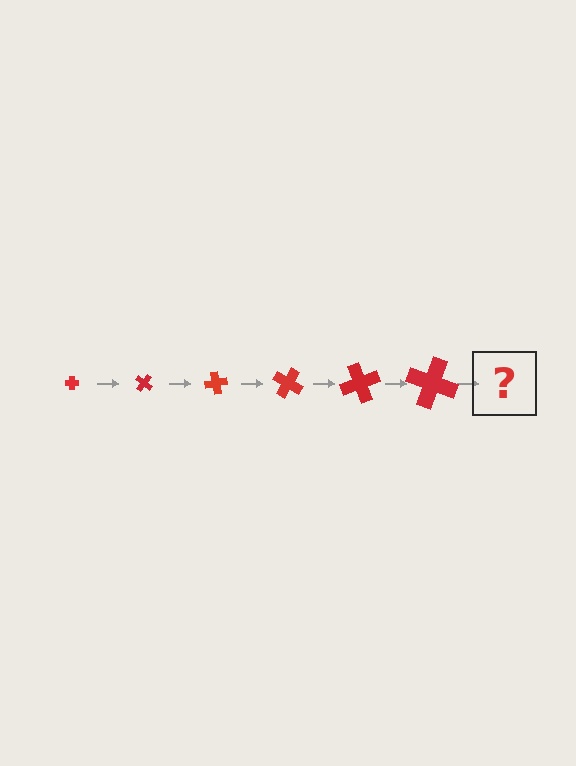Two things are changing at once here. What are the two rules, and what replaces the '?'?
The two rules are that the cross grows larger each step and it rotates 40 degrees each step. The '?' should be a cross, larger than the previous one and rotated 240 degrees from the start.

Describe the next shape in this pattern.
It should be a cross, larger than the previous one and rotated 240 degrees from the start.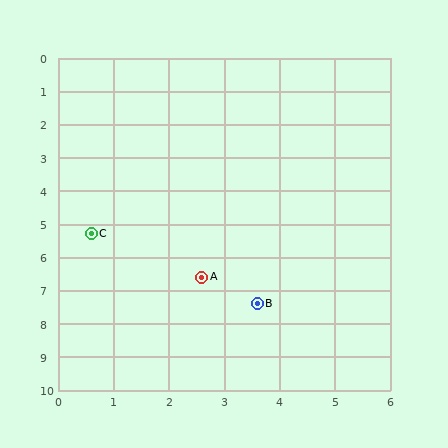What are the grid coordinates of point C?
Point C is at approximately (0.6, 5.3).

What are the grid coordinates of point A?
Point A is at approximately (2.6, 6.6).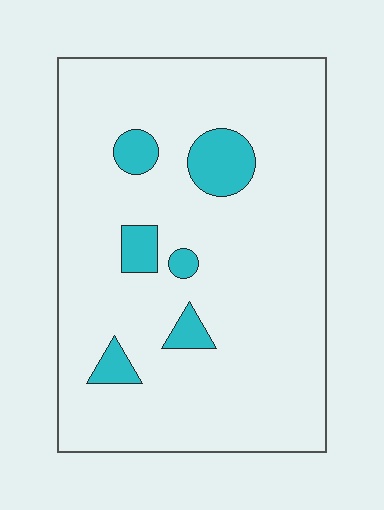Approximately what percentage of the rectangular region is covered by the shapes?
Approximately 10%.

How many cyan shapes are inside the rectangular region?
6.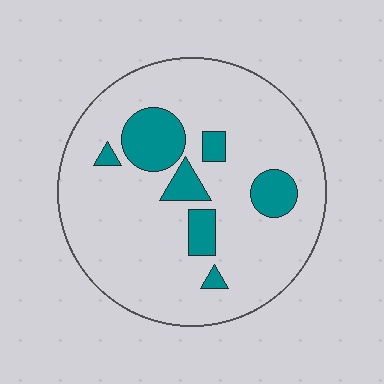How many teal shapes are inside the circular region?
7.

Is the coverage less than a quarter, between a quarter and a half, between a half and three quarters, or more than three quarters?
Less than a quarter.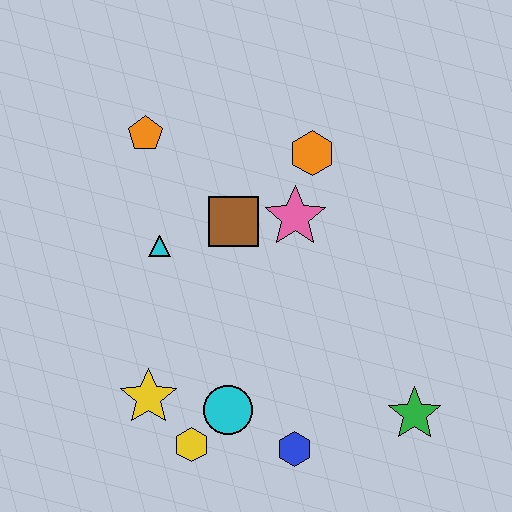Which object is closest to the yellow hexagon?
The cyan circle is closest to the yellow hexagon.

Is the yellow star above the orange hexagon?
No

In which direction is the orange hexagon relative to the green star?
The orange hexagon is above the green star.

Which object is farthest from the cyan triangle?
The green star is farthest from the cyan triangle.